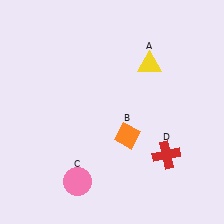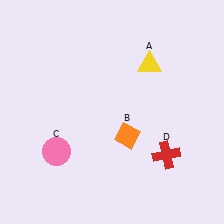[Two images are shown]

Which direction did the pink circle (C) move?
The pink circle (C) moved up.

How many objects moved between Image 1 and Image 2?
1 object moved between the two images.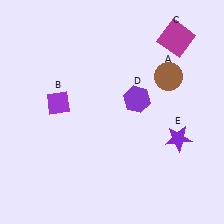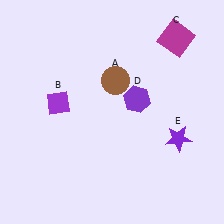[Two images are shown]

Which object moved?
The brown circle (A) moved left.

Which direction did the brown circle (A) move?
The brown circle (A) moved left.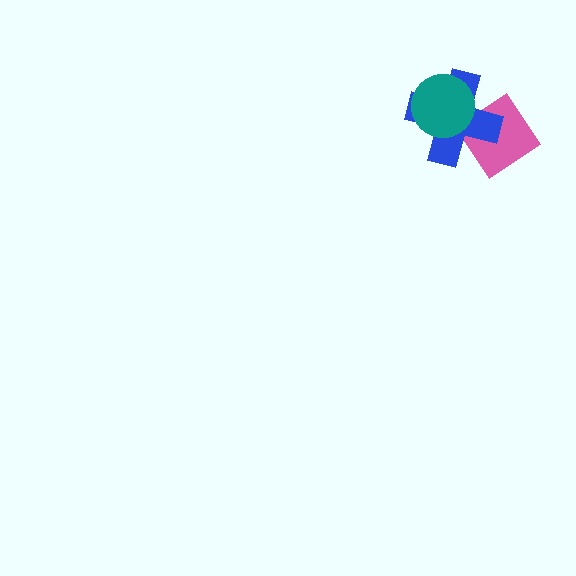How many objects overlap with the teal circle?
1 object overlaps with the teal circle.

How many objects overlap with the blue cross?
2 objects overlap with the blue cross.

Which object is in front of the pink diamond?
The blue cross is in front of the pink diamond.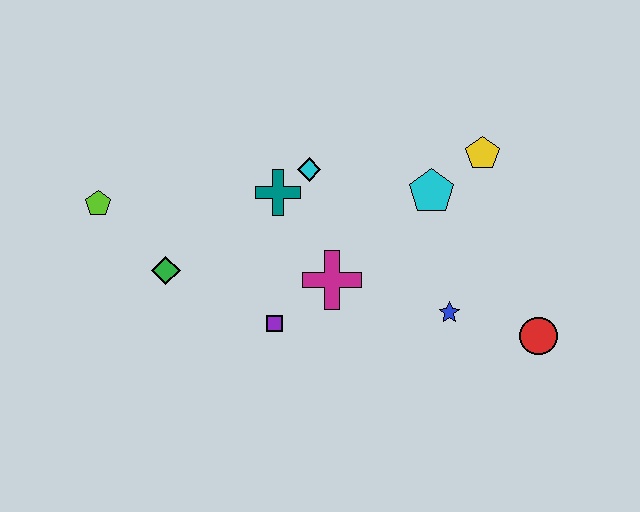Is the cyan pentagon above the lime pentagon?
Yes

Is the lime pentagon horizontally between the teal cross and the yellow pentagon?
No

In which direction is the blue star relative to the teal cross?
The blue star is to the right of the teal cross.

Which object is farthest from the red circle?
The lime pentagon is farthest from the red circle.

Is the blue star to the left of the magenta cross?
No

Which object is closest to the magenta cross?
The purple square is closest to the magenta cross.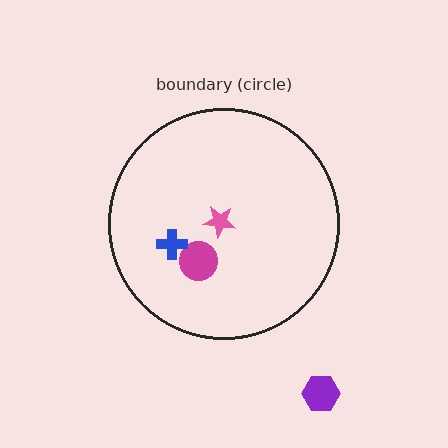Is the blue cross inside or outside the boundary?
Inside.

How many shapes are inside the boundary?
3 inside, 1 outside.